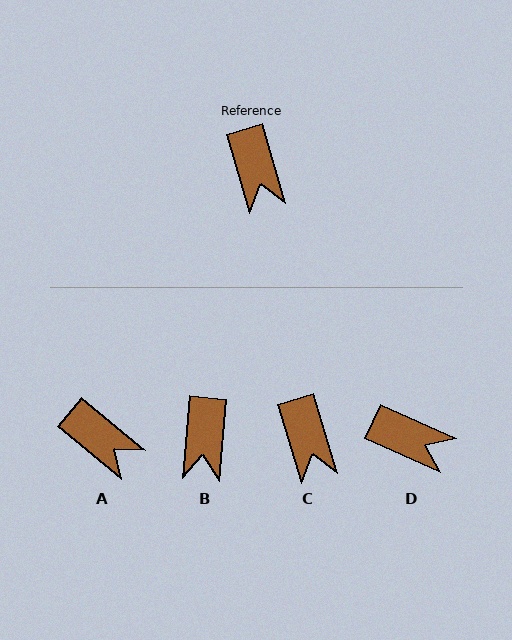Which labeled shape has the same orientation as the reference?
C.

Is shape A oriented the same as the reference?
No, it is off by about 34 degrees.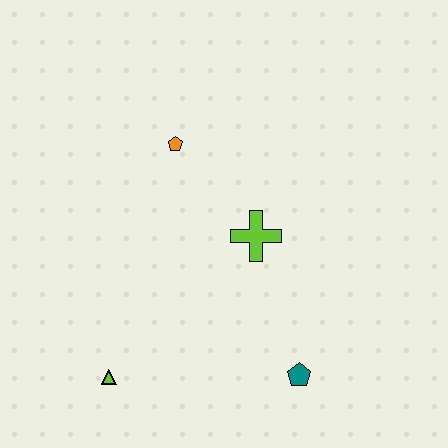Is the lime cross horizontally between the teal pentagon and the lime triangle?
Yes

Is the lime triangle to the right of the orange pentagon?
No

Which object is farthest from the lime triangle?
The orange pentagon is farthest from the lime triangle.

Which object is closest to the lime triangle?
The teal pentagon is closest to the lime triangle.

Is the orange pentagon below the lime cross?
No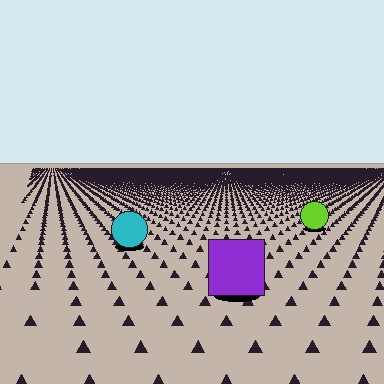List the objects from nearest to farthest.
From nearest to farthest: the purple square, the cyan circle, the lime circle.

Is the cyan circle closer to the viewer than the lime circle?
Yes. The cyan circle is closer — you can tell from the texture gradient: the ground texture is coarser near it.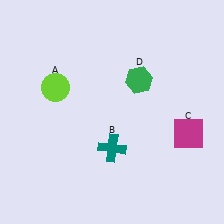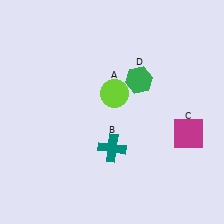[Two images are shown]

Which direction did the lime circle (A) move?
The lime circle (A) moved right.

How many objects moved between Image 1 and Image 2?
1 object moved between the two images.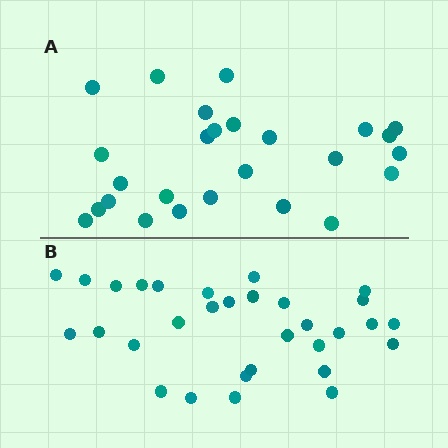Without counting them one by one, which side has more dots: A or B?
Region B (the bottom region) has more dots.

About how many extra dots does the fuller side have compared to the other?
Region B has about 5 more dots than region A.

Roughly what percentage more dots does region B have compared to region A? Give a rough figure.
About 20% more.